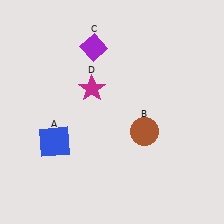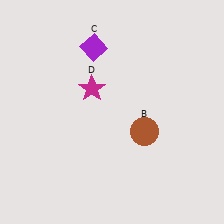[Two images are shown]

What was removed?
The blue square (A) was removed in Image 2.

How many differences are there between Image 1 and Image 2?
There is 1 difference between the two images.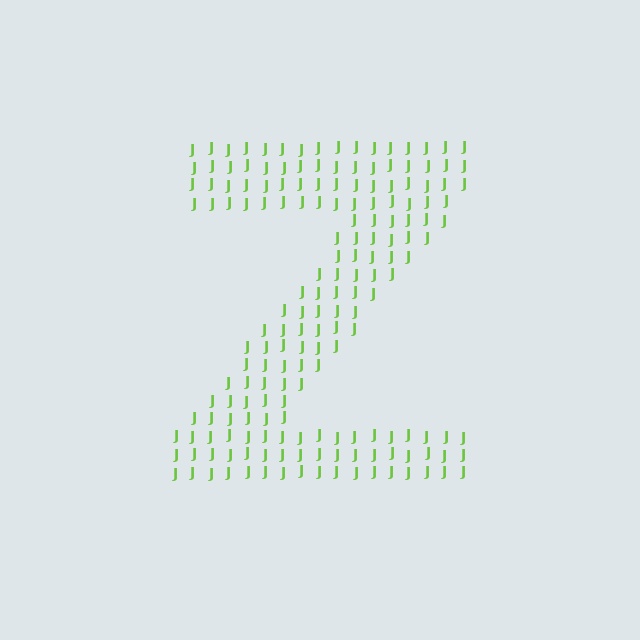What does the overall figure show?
The overall figure shows the letter Z.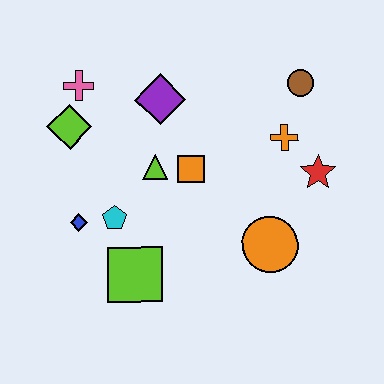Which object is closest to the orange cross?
The red star is closest to the orange cross.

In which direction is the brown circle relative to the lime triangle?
The brown circle is to the right of the lime triangle.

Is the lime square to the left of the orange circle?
Yes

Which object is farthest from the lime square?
The brown circle is farthest from the lime square.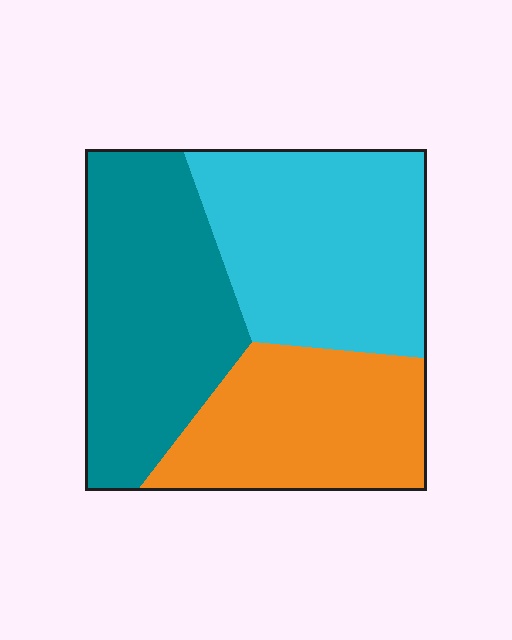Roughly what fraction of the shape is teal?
Teal takes up about three eighths (3/8) of the shape.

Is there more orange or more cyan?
Cyan.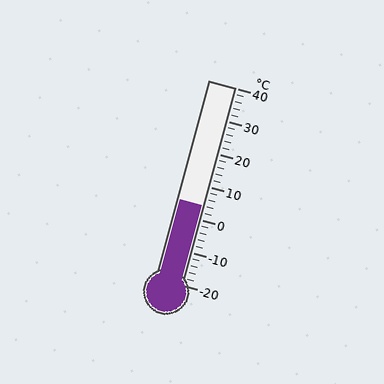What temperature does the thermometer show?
The thermometer shows approximately 4°C.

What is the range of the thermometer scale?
The thermometer scale ranges from -20°C to 40°C.